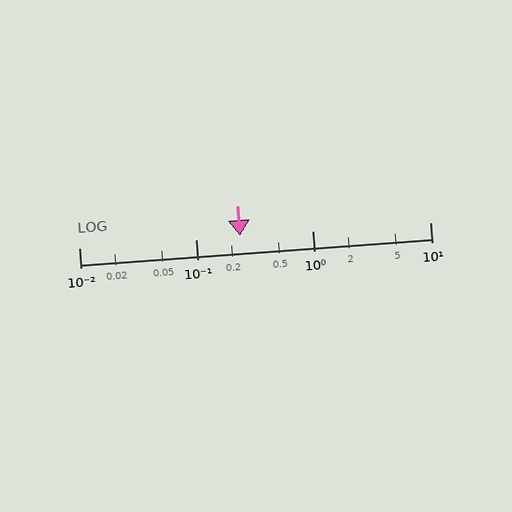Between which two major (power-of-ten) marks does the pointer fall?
The pointer is between 0.1 and 1.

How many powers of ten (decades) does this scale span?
The scale spans 3 decades, from 0.01 to 10.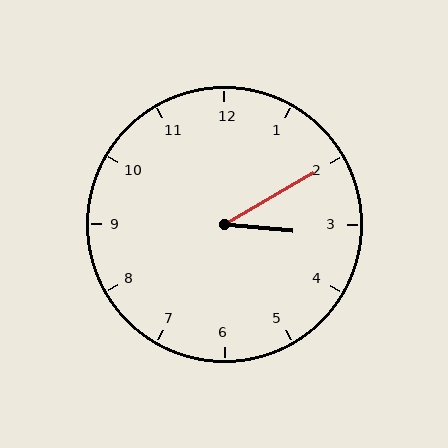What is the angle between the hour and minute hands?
Approximately 35 degrees.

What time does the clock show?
3:10.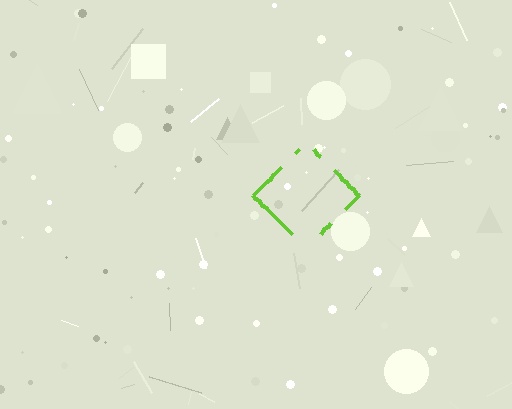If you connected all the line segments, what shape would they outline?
They would outline a diamond.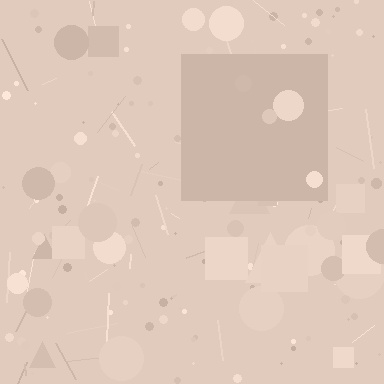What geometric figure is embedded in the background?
A square is embedded in the background.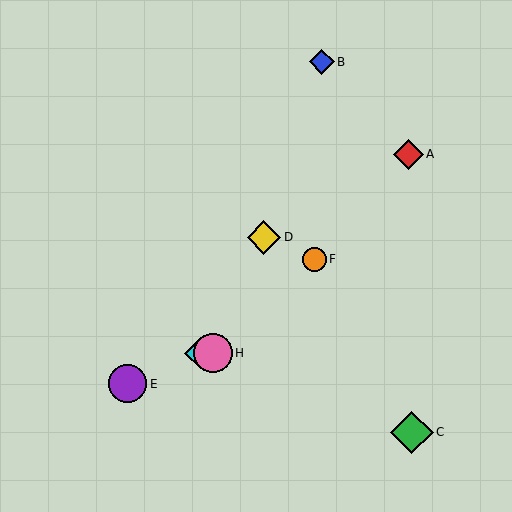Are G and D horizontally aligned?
No, G is at y≈353 and D is at y≈237.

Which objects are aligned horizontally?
Objects G, H are aligned horizontally.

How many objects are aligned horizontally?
2 objects (G, H) are aligned horizontally.